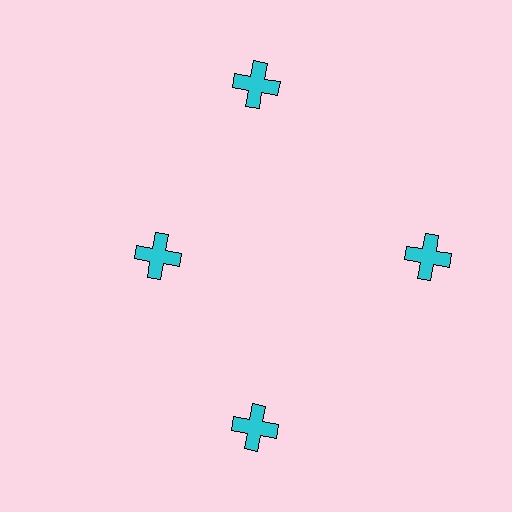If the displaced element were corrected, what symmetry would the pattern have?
It would have 4-fold rotational symmetry — the pattern would map onto itself every 90 degrees.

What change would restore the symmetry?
The symmetry would be restored by moving it outward, back onto the ring so that all 4 crosses sit at equal angles and equal distance from the center.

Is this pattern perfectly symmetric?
No. The 4 cyan crosses are arranged in a ring, but one element near the 9 o'clock position is pulled inward toward the center, breaking the 4-fold rotational symmetry.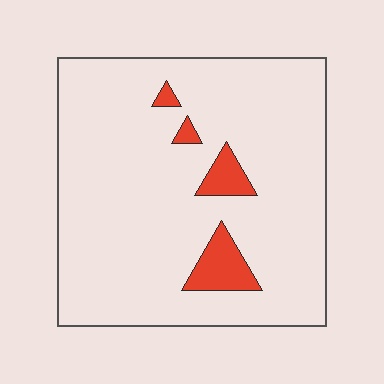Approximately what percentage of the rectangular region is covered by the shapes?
Approximately 10%.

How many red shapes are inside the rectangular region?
4.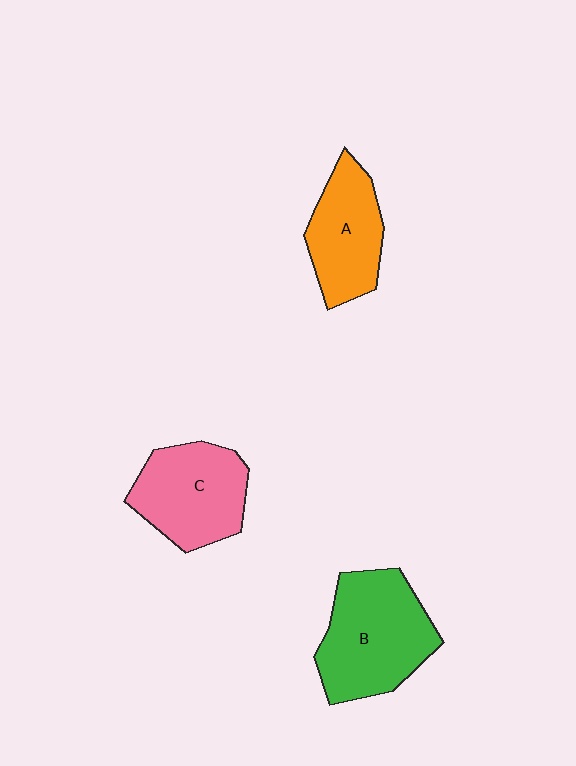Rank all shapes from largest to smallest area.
From largest to smallest: B (green), C (pink), A (orange).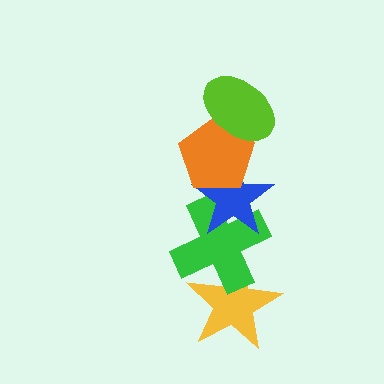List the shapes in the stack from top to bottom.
From top to bottom: the lime ellipse, the orange pentagon, the blue star, the green cross, the yellow star.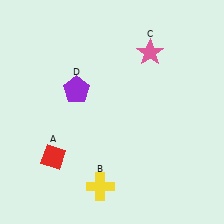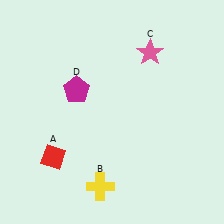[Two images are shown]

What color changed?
The pentagon (D) changed from purple in Image 1 to magenta in Image 2.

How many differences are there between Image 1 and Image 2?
There is 1 difference between the two images.